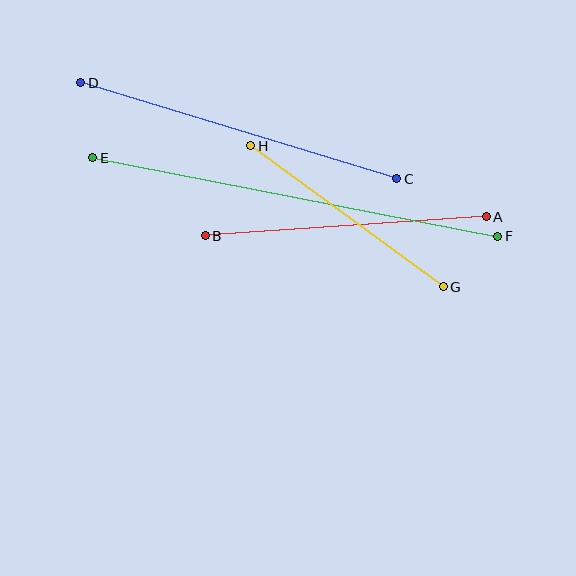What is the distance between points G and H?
The distance is approximately 239 pixels.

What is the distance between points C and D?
The distance is approximately 330 pixels.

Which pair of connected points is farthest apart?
Points E and F are farthest apart.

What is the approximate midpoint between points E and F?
The midpoint is at approximately (295, 197) pixels.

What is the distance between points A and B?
The distance is approximately 282 pixels.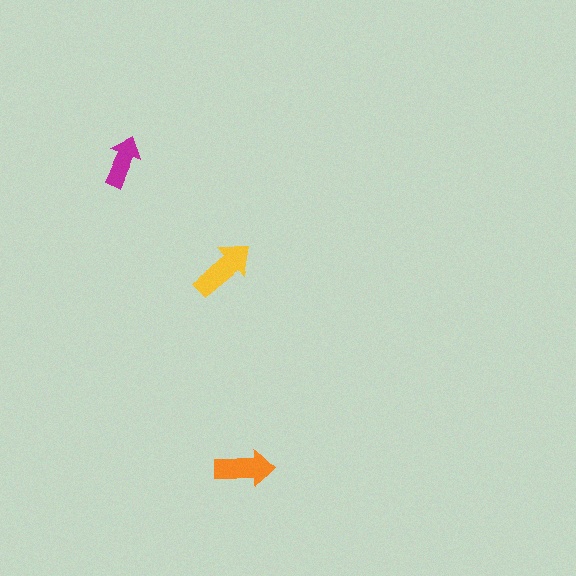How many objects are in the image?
There are 3 objects in the image.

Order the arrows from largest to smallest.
the yellow one, the orange one, the magenta one.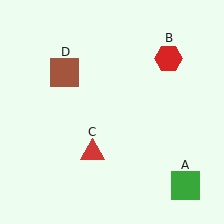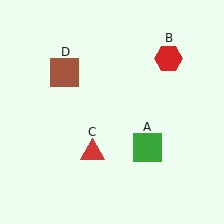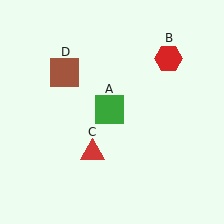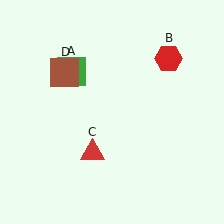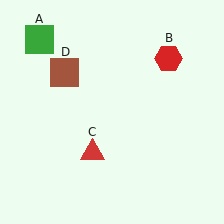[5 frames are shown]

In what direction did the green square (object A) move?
The green square (object A) moved up and to the left.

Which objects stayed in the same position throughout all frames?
Red hexagon (object B) and red triangle (object C) and brown square (object D) remained stationary.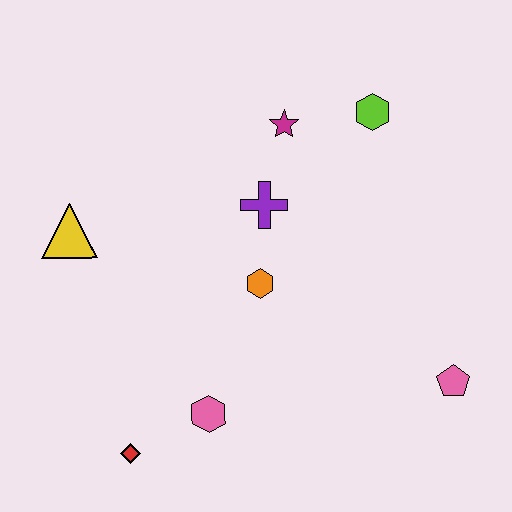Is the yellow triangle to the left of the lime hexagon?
Yes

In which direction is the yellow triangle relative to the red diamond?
The yellow triangle is above the red diamond.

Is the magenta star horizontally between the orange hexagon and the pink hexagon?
No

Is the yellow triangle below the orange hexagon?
No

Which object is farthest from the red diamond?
The lime hexagon is farthest from the red diamond.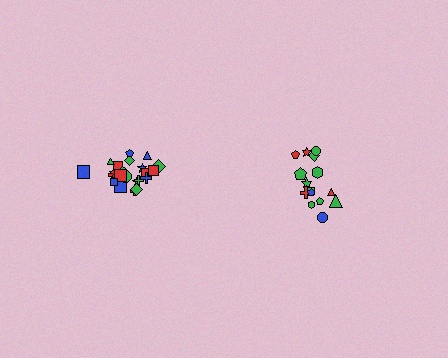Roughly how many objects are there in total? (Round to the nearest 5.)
Roughly 35 objects in total.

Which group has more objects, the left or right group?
The left group.